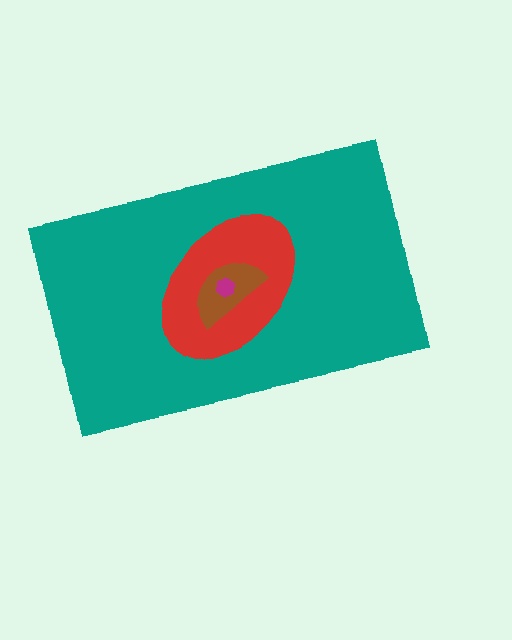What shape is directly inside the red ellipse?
The brown semicircle.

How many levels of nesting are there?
4.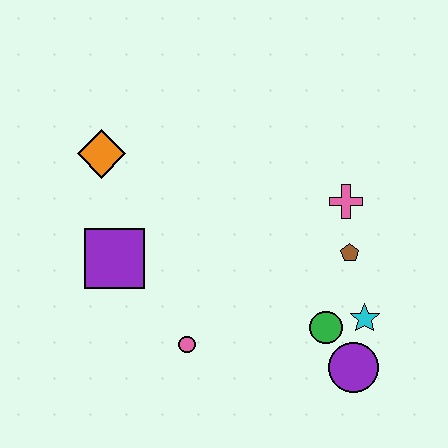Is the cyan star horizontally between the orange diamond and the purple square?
No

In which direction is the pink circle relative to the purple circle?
The pink circle is to the left of the purple circle.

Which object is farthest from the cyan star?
The orange diamond is farthest from the cyan star.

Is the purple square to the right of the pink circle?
No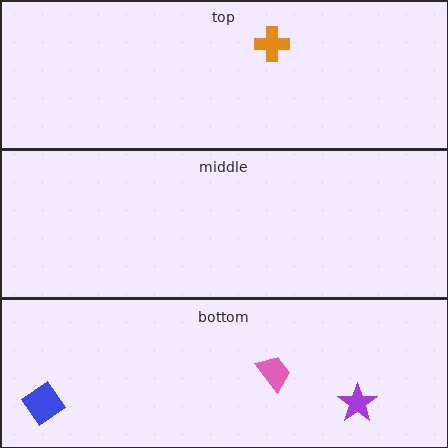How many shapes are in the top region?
1.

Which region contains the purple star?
The bottom region.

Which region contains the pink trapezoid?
The bottom region.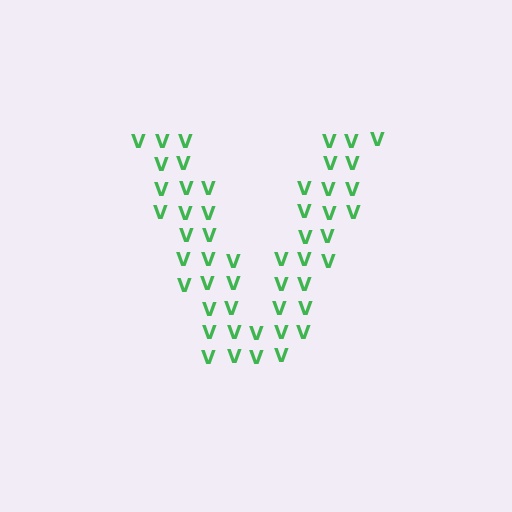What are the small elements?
The small elements are letter V's.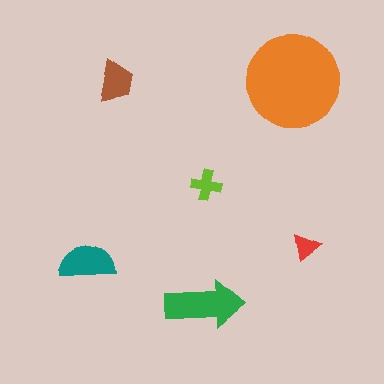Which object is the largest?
The orange circle.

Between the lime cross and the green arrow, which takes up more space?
The green arrow.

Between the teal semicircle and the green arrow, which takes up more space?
The green arrow.